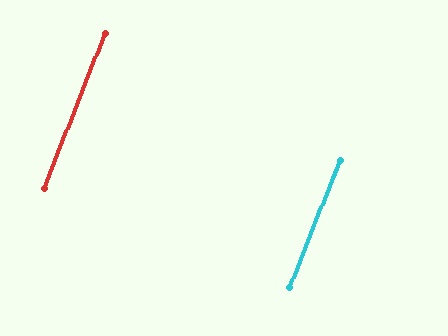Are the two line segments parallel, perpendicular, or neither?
Parallel — their directions differ by only 0.0°.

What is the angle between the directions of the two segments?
Approximately 0 degrees.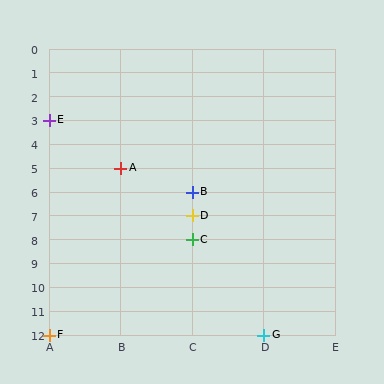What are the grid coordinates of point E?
Point E is at grid coordinates (A, 3).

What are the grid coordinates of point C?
Point C is at grid coordinates (C, 8).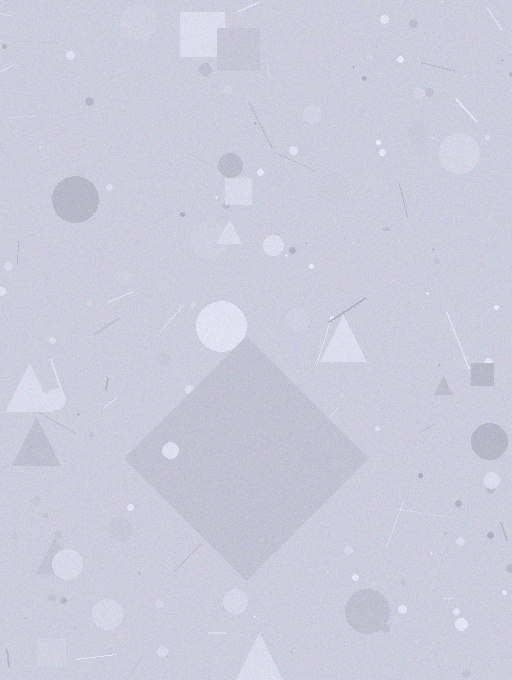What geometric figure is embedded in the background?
A diamond is embedded in the background.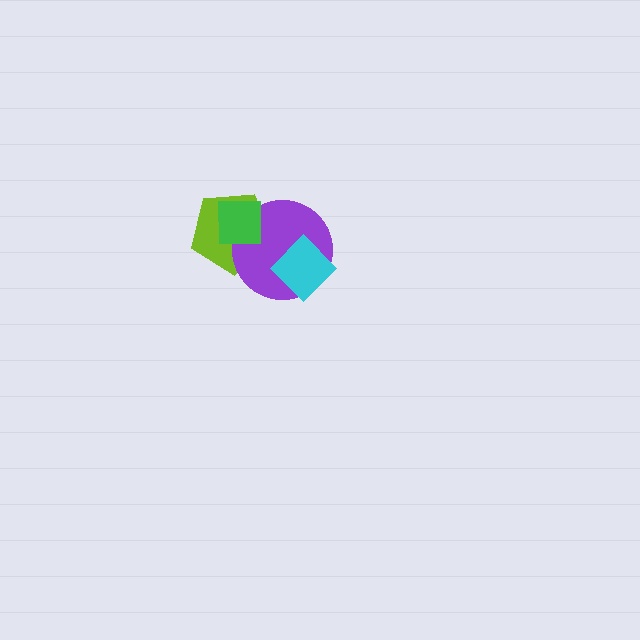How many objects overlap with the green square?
2 objects overlap with the green square.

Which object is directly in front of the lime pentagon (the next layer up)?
The purple circle is directly in front of the lime pentagon.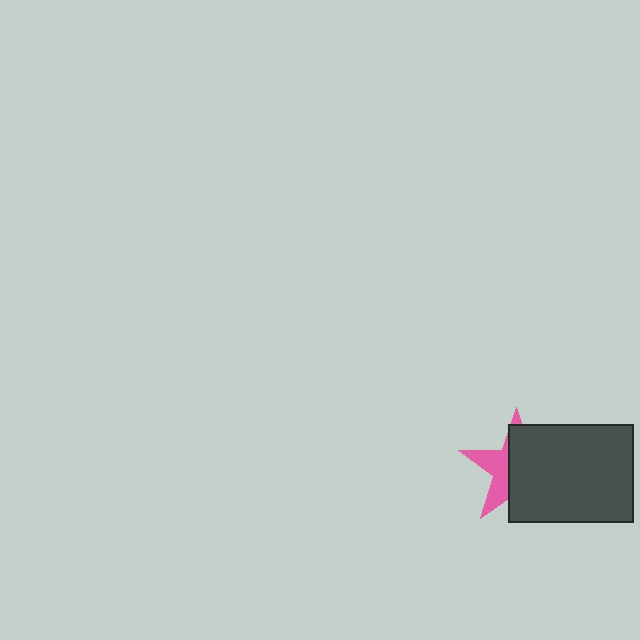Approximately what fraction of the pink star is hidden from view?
Roughly 63% of the pink star is hidden behind the dark gray rectangle.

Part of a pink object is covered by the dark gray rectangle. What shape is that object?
It is a star.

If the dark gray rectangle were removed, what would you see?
You would see the complete pink star.